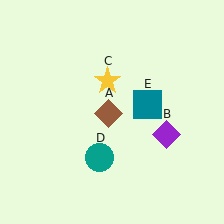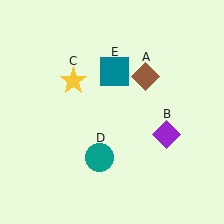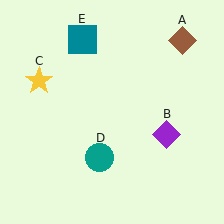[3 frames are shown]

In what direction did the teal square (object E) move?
The teal square (object E) moved up and to the left.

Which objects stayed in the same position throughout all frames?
Purple diamond (object B) and teal circle (object D) remained stationary.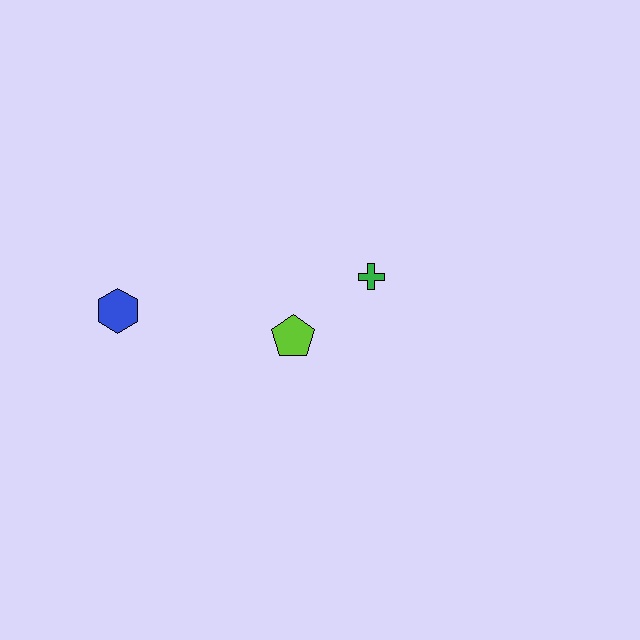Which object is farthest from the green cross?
The blue hexagon is farthest from the green cross.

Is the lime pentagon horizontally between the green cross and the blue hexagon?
Yes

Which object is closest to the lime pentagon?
The green cross is closest to the lime pentagon.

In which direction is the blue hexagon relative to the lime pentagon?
The blue hexagon is to the left of the lime pentagon.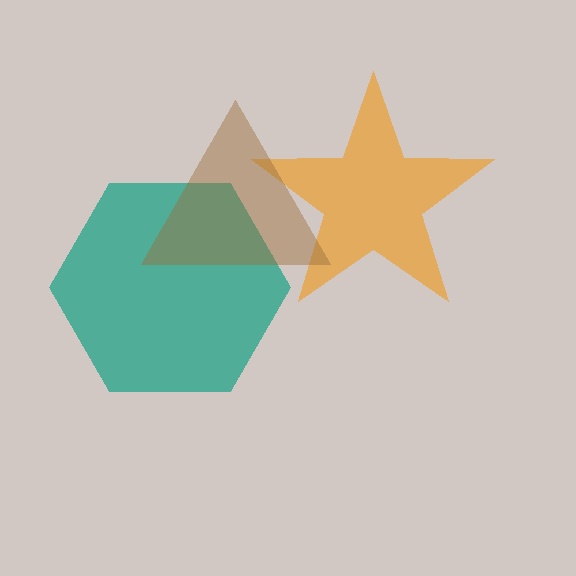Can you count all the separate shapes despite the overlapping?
Yes, there are 3 separate shapes.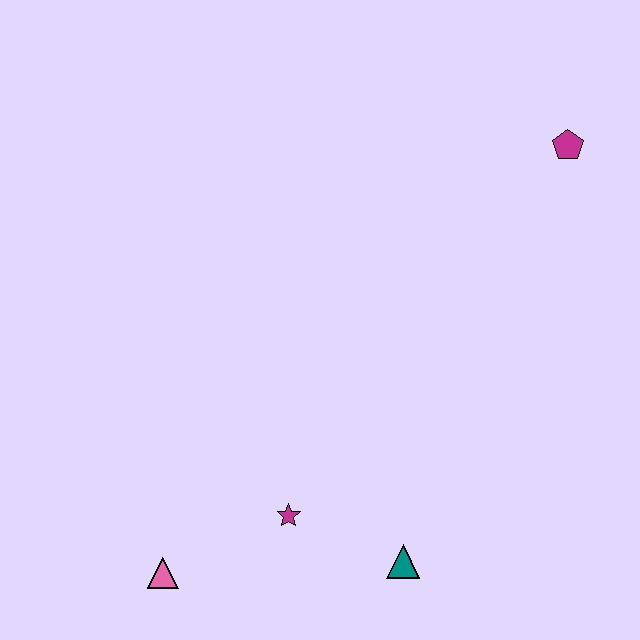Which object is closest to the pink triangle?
The magenta star is closest to the pink triangle.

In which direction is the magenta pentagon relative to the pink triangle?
The magenta pentagon is above the pink triangle.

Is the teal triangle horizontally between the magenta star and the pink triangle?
No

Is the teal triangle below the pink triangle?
No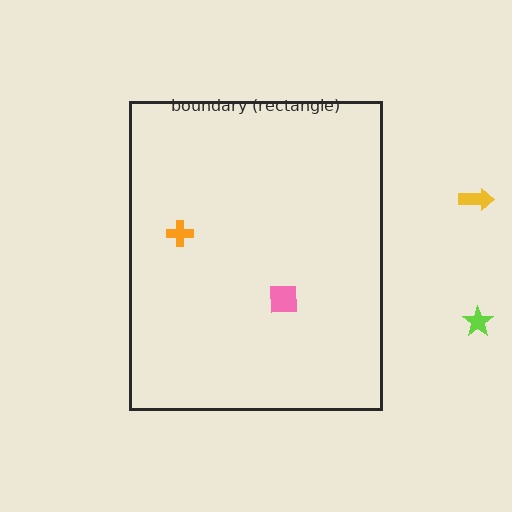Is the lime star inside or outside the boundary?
Outside.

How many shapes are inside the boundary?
2 inside, 2 outside.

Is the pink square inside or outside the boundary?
Inside.